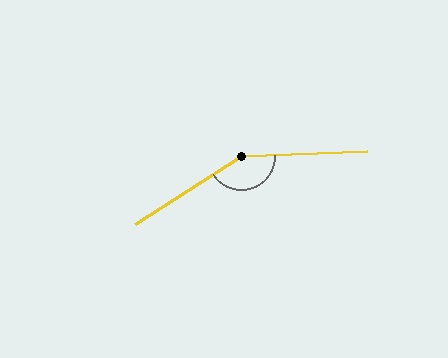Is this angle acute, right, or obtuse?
It is obtuse.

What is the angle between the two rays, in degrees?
Approximately 149 degrees.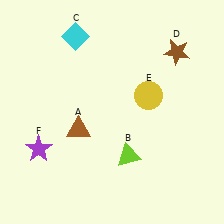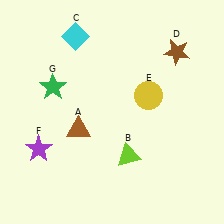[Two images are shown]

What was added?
A green star (G) was added in Image 2.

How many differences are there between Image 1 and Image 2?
There is 1 difference between the two images.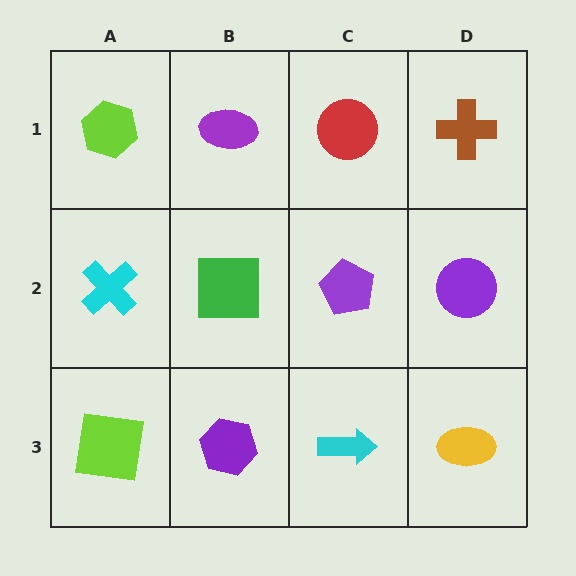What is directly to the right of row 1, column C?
A brown cross.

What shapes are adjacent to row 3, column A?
A cyan cross (row 2, column A), a purple hexagon (row 3, column B).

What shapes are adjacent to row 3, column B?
A green square (row 2, column B), a lime square (row 3, column A), a cyan arrow (row 3, column C).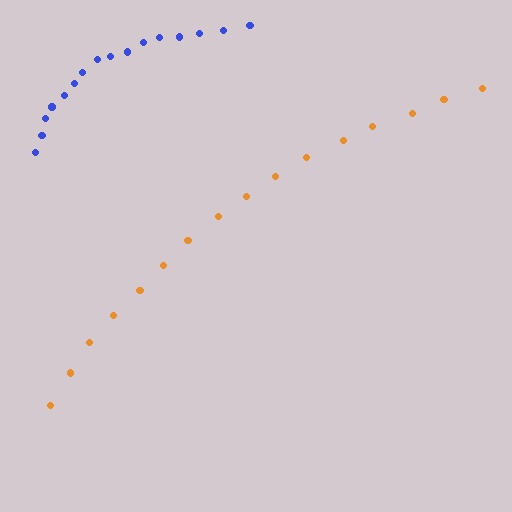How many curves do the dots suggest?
There are 2 distinct paths.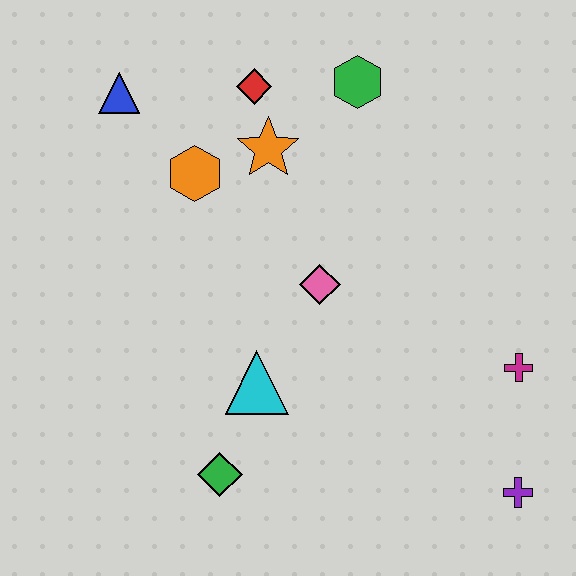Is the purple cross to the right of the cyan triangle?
Yes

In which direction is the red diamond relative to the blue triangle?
The red diamond is to the right of the blue triangle.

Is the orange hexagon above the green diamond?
Yes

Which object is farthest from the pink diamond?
The purple cross is farthest from the pink diamond.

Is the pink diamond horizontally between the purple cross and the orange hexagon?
Yes